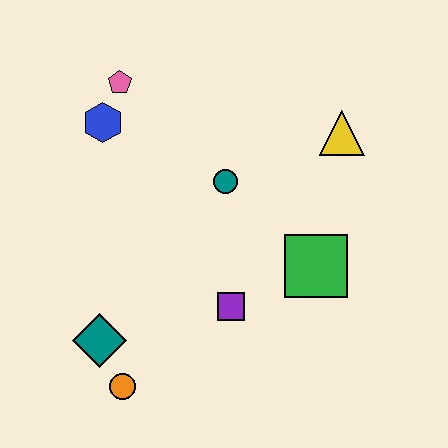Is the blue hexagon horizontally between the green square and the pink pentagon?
No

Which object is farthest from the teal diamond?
The yellow triangle is farthest from the teal diamond.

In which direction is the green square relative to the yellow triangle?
The green square is below the yellow triangle.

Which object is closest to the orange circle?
The teal diamond is closest to the orange circle.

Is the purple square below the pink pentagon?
Yes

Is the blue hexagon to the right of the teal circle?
No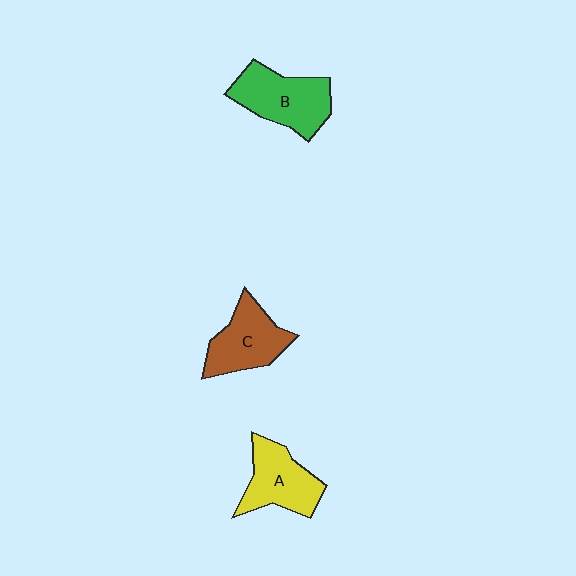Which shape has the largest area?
Shape B (green).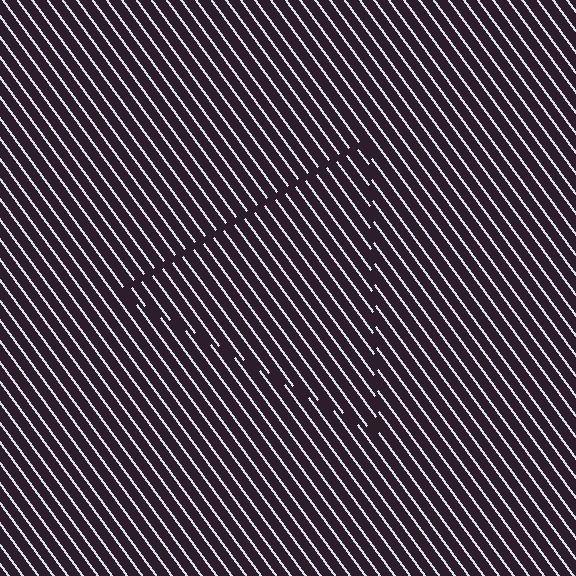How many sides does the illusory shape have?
3 sides — the line-ends trace a triangle.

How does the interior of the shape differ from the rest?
The interior of the shape contains the same grating, shifted by half a period — the contour is defined by the phase discontinuity where line-ends from the inner and outer gratings abut.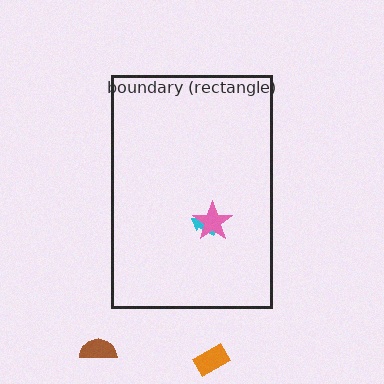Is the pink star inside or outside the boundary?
Inside.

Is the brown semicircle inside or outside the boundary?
Outside.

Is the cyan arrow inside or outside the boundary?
Inside.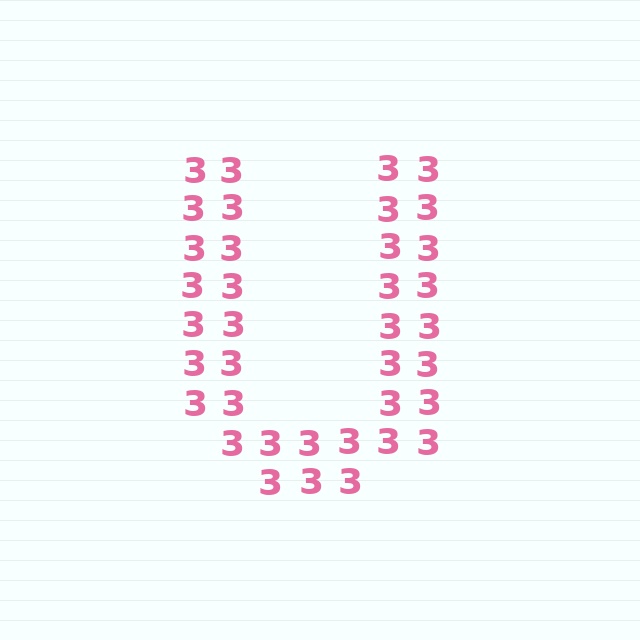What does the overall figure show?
The overall figure shows the letter U.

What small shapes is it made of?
It is made of small digit 3's.